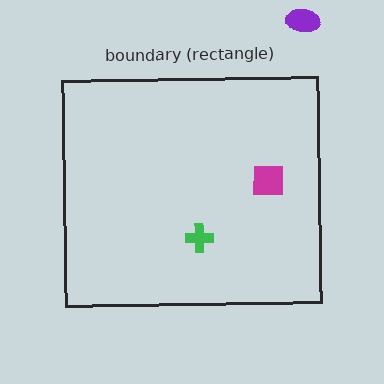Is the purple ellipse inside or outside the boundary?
Outside.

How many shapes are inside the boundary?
2 inside, 1 outside.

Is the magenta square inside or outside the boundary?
Inside.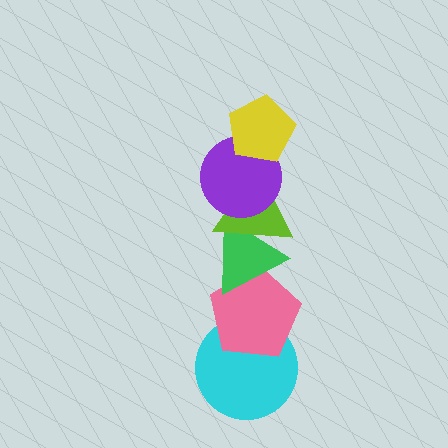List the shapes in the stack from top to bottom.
From top to bottom: the yellow pentagon, the purple circle, the lime triangle, the green triangle, the pink pentagon, the cyan circle.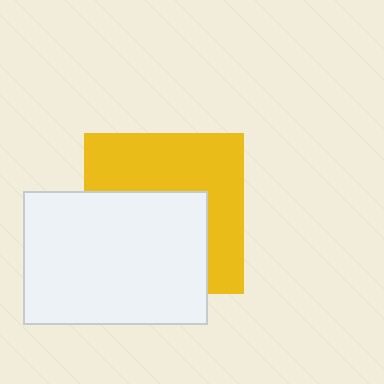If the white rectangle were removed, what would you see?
You would see the complete yellow square.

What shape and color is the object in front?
The object in front is a white rectangle.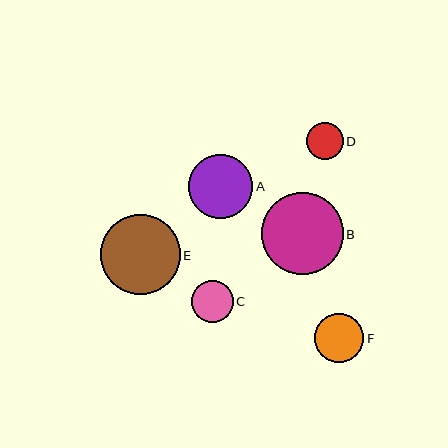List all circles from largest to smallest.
From largest to smallest: B, E, A, F, C, D.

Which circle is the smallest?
Circle D is the smallest with a size of approximately 37 pixels.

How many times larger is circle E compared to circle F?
Circle E is approximately 1.6 times the size of circle F.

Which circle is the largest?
Circle B is the largest with a size of approximately 82 pixels.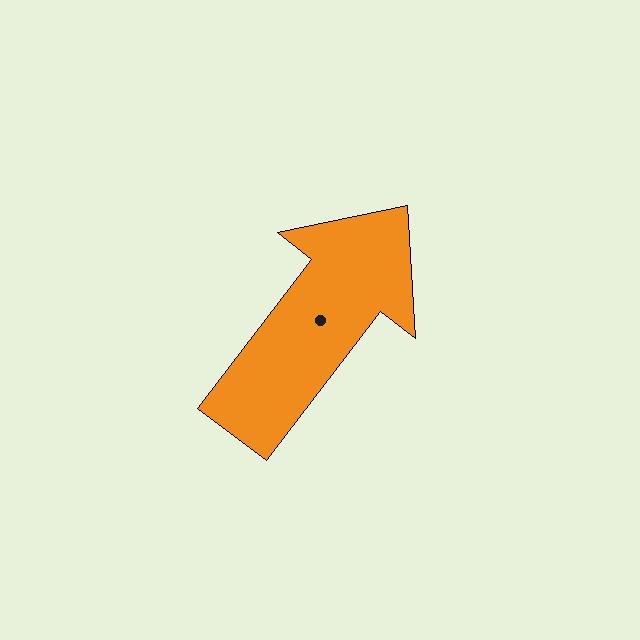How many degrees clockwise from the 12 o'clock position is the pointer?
Approximately 37 degrees.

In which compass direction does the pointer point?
Northeast.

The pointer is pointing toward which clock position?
Roughly 1 o'clock.